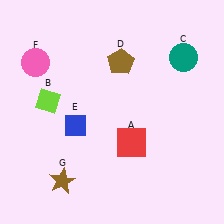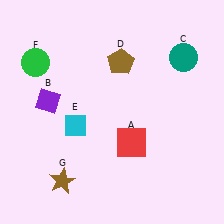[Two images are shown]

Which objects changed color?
B changed from lime to purple. E changed from blue to cyan. F changed from pink to green.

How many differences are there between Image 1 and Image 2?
There are 3 differences between the two images.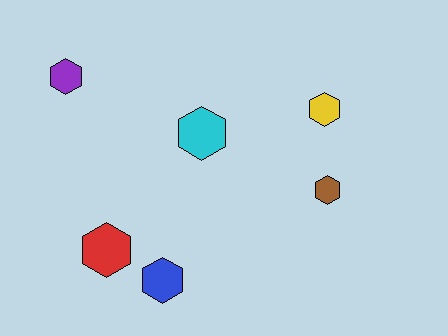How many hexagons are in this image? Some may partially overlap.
There are 6 hexagons.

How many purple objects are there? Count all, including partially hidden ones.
There is 1 purple object.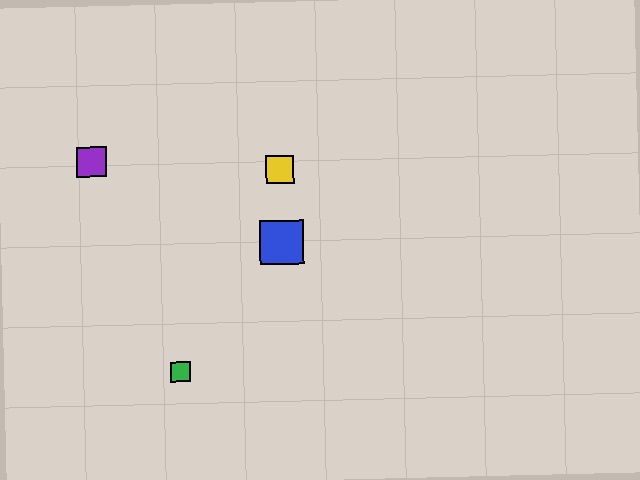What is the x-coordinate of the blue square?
The blue square is at x≈281.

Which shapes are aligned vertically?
The red diamond, the blue square, the yellow square are aligned vertically.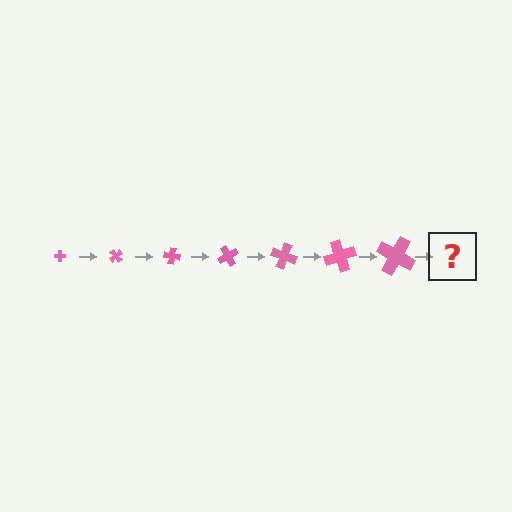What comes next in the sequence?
The next element should be a cross, larger than the previous one and rotated 350 degrees from the start.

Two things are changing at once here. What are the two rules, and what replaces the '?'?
The two rules are that the cross grows larger each step and it rotates 50 degrees each step. The '?' should be a cross, larger than the previous one and rotated 350 degrees from the start.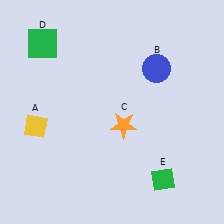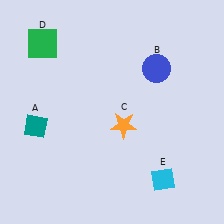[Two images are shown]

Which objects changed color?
A changed from yellow to teal. E changed from green to cyan.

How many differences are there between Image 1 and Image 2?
There are 2 differences between the two images.